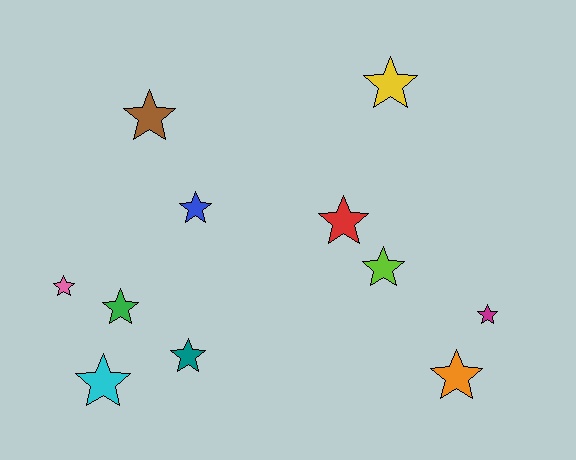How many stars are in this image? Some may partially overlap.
There are 11 stars.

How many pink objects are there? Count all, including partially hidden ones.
There is 1 pink object.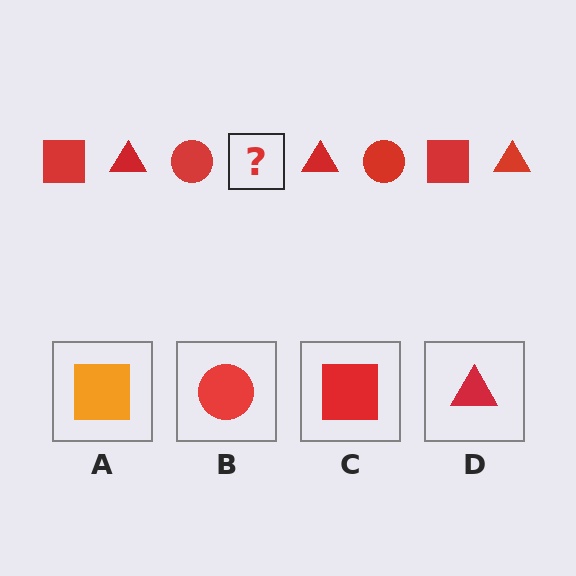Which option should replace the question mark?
Option C.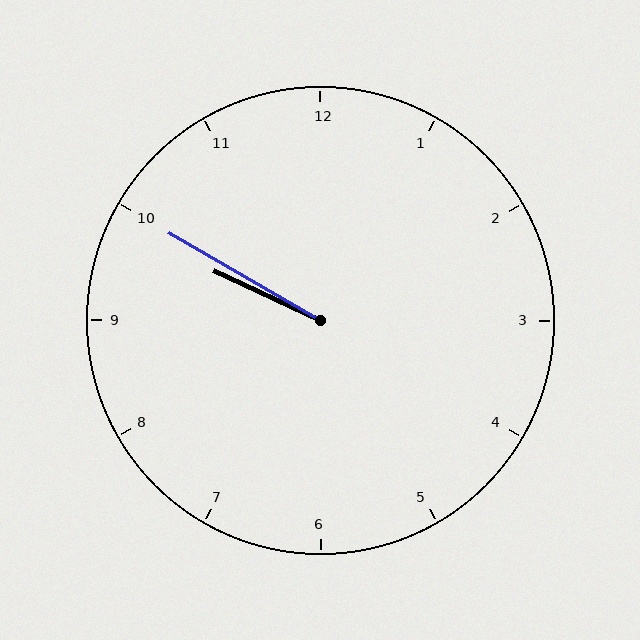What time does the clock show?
9:50.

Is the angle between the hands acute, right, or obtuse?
It is acute.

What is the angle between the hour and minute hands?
Approximately 5 degrees.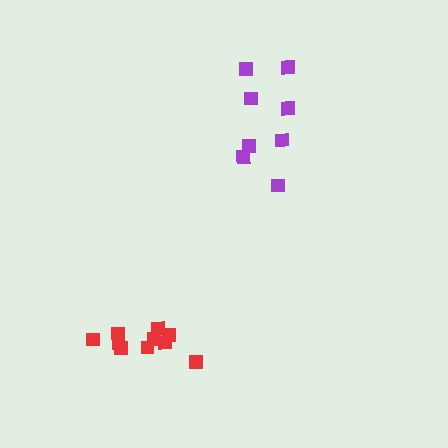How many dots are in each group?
Group 1: 8 dots, Group 2: 10 dots (18 total).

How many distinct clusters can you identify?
There are 2 distinct clusters.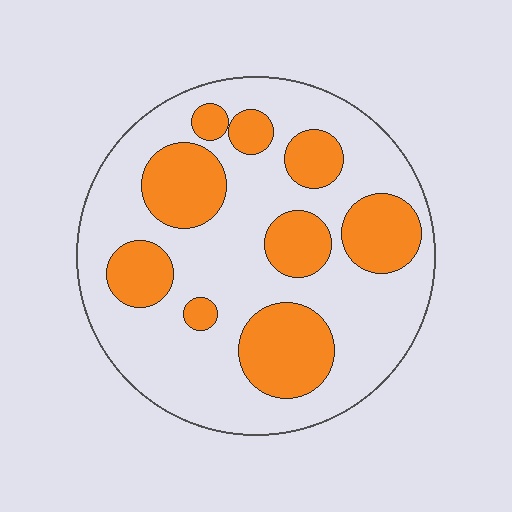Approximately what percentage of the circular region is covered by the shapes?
Approximately 30%.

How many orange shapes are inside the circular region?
9.